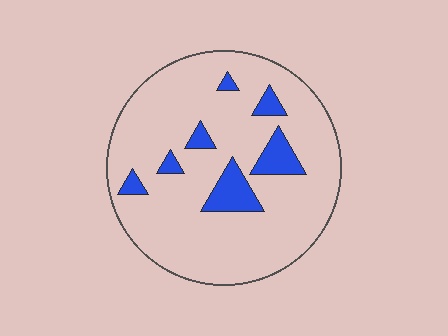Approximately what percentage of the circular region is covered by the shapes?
Approximately 15%.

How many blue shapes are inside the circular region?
7.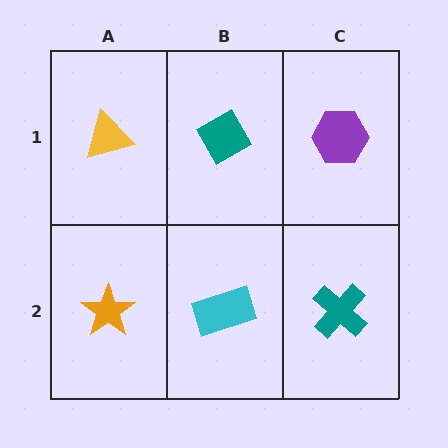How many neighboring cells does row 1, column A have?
2.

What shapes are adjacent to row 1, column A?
An orange star (row 2, column A), a teal diamond (row 1, column B).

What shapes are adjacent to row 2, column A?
A yellow triangle (row 1, column A), a cyan rectangle (row 2, column B).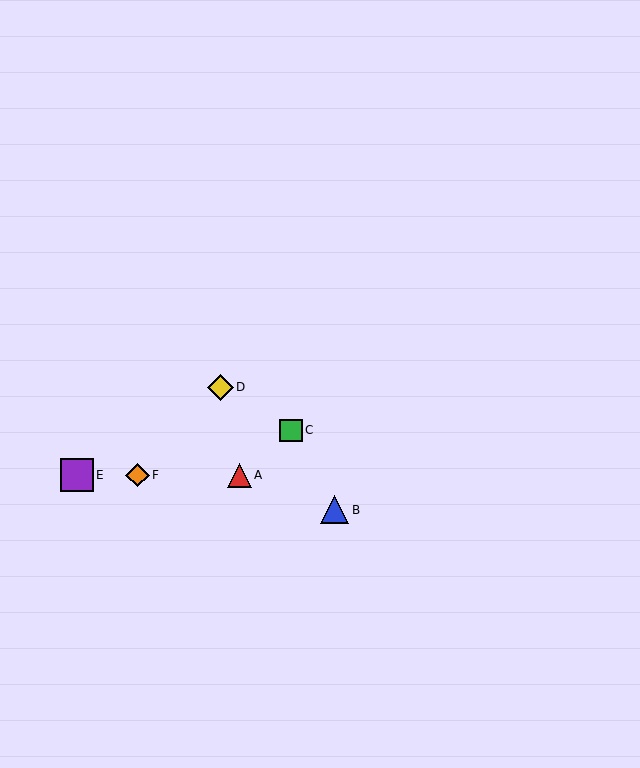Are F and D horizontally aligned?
No, F is at y≈475 and D is at y≈387.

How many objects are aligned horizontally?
3 objects (A, E, F) are aligned horizontally.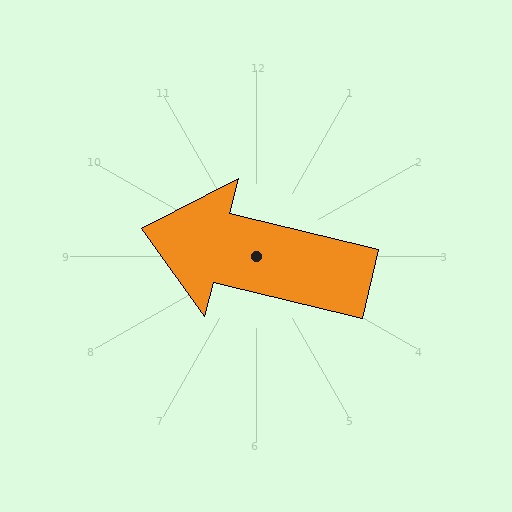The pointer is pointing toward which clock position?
Roughly 9 o'clock.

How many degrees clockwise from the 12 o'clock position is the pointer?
Approximately 284 degrees.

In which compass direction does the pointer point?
West.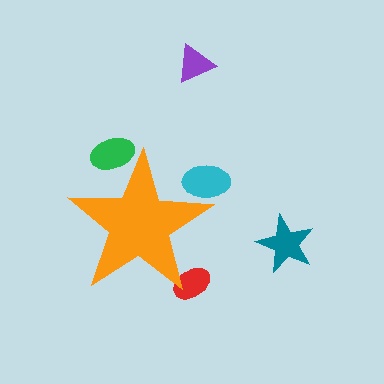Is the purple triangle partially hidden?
No, the purple triangle is fully visible.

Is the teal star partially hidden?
No, the teal star is fully visible.